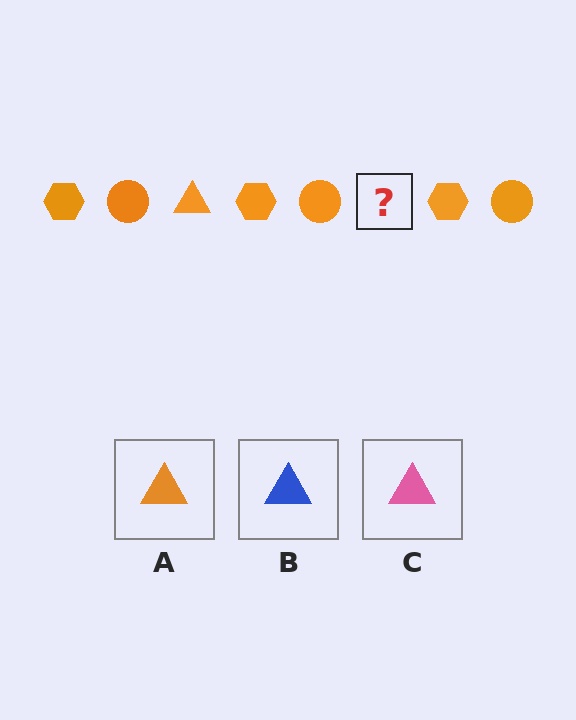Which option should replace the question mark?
Option A.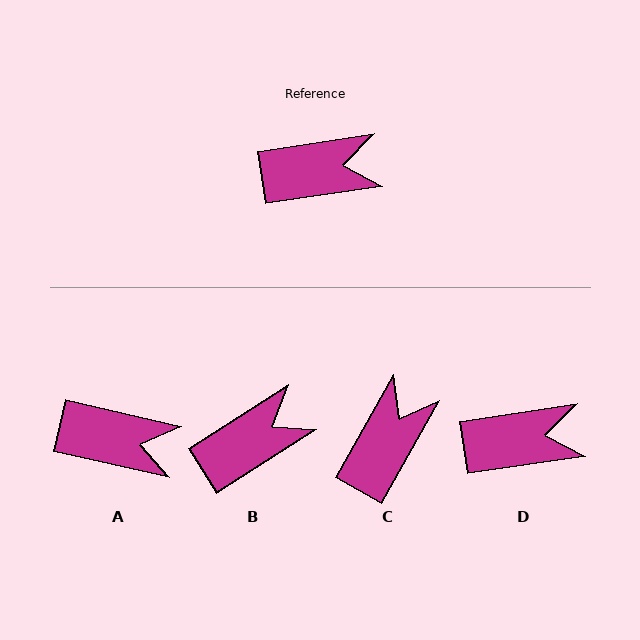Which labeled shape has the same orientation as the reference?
D.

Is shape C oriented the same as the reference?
No, it is off by about 52 degrees.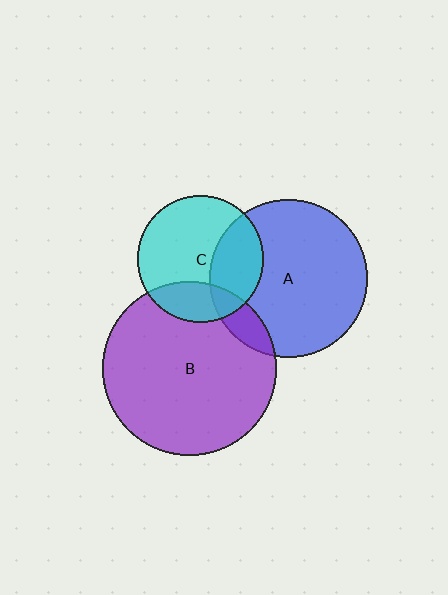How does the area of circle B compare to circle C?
Approximately 1.9 times.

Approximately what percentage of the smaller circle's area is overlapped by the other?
Approximately 20%.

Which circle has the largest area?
Circle B (purple).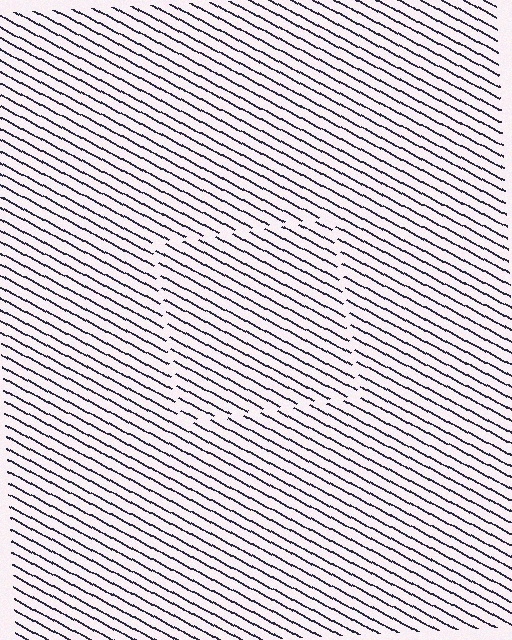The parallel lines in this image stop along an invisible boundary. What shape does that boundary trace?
An illusory square. The interior of the shape contains the same grating, shifted by half a period — the contour is defined by the phase discontinuity where line-ends from the inner and outer gratings abut.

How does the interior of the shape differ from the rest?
The interior of the shape contains the same grating, shifted by half a period — the contour is defined by the phase discontinuity where line-ends from the inner and outer gratings abut.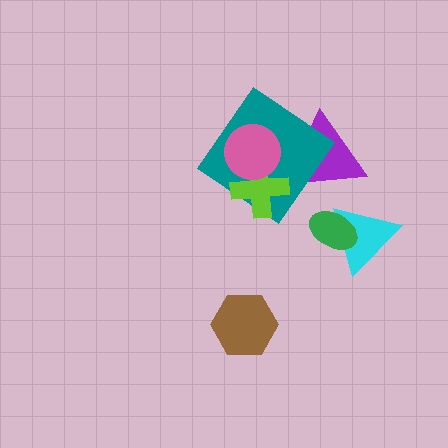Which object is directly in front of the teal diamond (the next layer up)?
The lime cross is directly in front of the teal diamond.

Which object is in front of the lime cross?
The pink circle is in front of the lime cross.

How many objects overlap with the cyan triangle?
1 object overlaps with the cyan triangle.